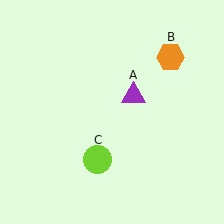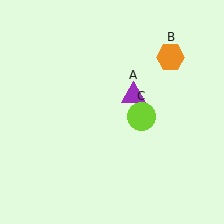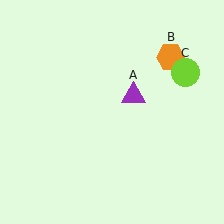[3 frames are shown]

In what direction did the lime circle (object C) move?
The lime circle (object C) moved up and to the right.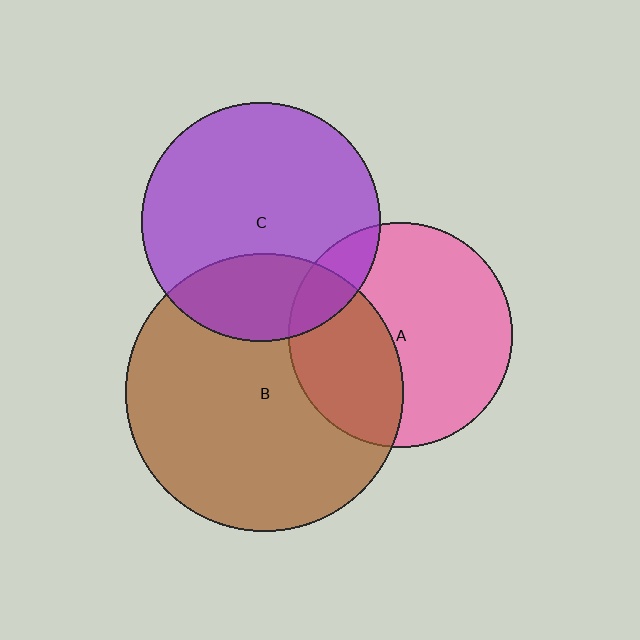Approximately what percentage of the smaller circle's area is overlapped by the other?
Approximately 35%.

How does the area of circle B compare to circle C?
Approximately 1.4 times.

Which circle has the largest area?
Circle B (brown).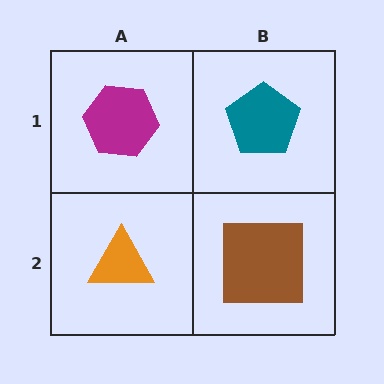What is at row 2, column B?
A brown square.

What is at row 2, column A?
An orange triangle.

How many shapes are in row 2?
2 shapes.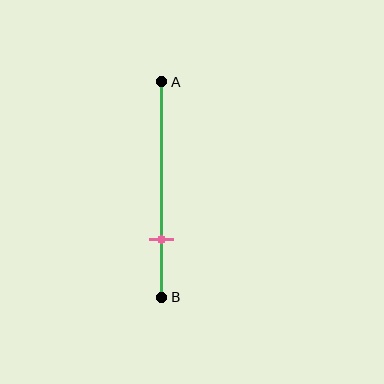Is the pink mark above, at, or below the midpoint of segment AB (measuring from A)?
The pink mark is below the midpoint of segment AB.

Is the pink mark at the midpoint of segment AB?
No, the mark is at about 75% from A, not at the 50% midpoint.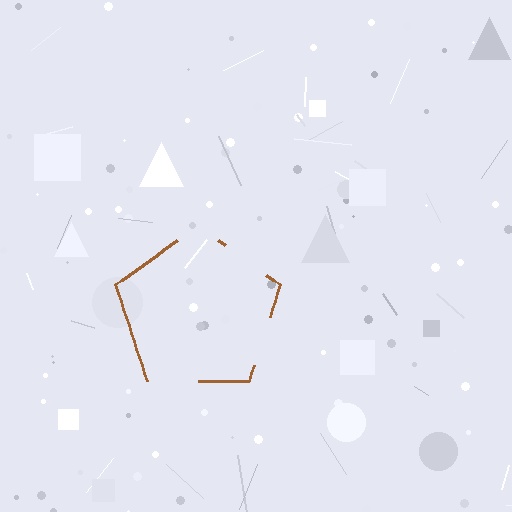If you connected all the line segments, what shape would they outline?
They would outline a pentagon.